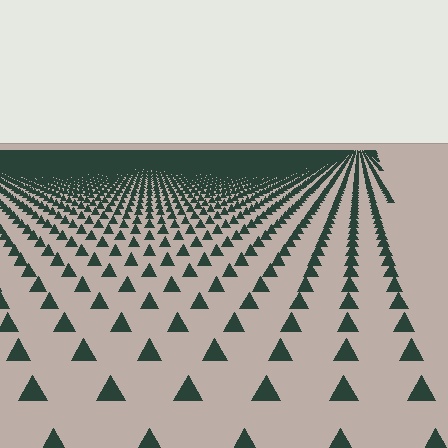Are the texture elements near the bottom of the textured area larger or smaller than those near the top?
Larger. Near the bottom, elements are closer to the viewer and appear at a bigger on-screen size.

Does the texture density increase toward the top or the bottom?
Density increases toward the top.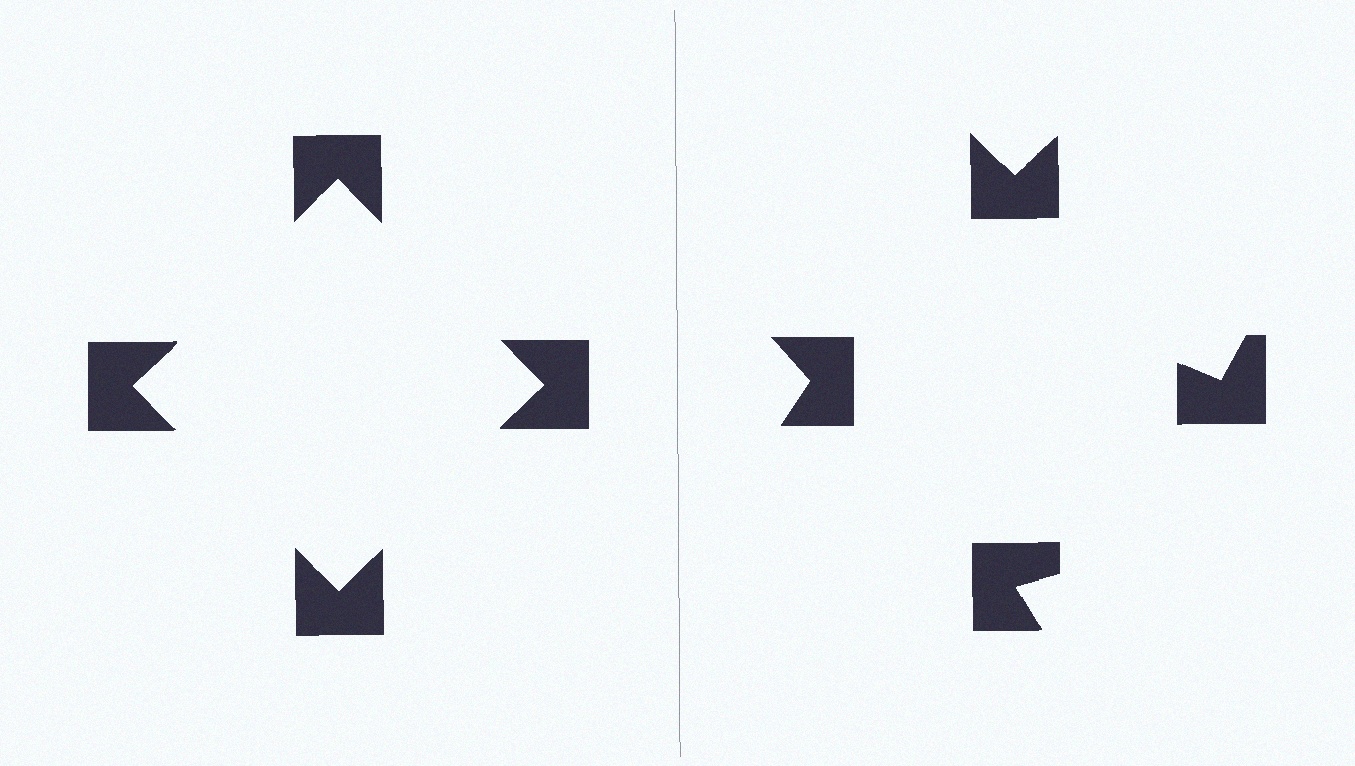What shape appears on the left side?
An illusory square.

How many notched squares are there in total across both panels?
8 — 4 on each side.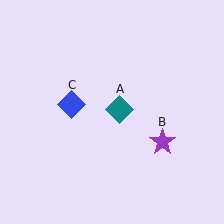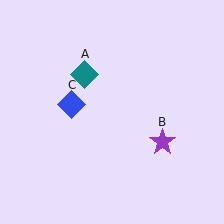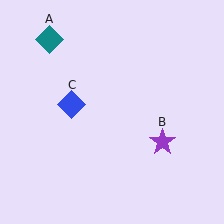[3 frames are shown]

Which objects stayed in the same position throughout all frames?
Purple star (object B) and blue diamond (object C) remained stationary.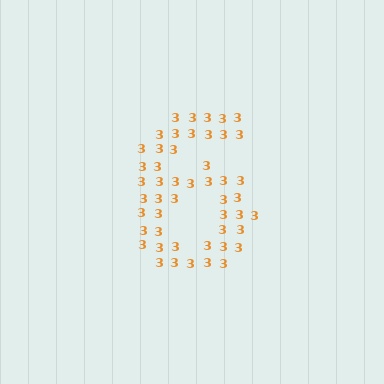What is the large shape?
The large shape is the digit 6.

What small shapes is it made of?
It is made of small digit 3's.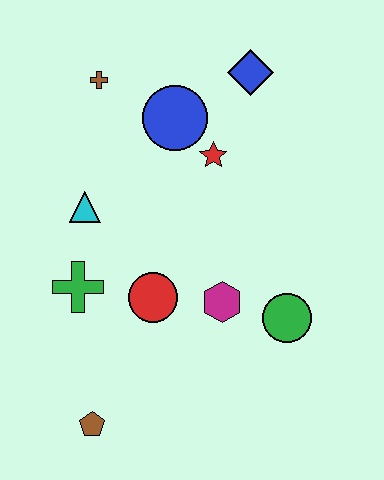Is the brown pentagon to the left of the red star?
Yes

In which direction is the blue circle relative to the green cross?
The blue circle is above the green cross.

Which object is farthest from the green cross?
The blue diamond is farthest from the green cross.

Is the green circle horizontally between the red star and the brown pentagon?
No